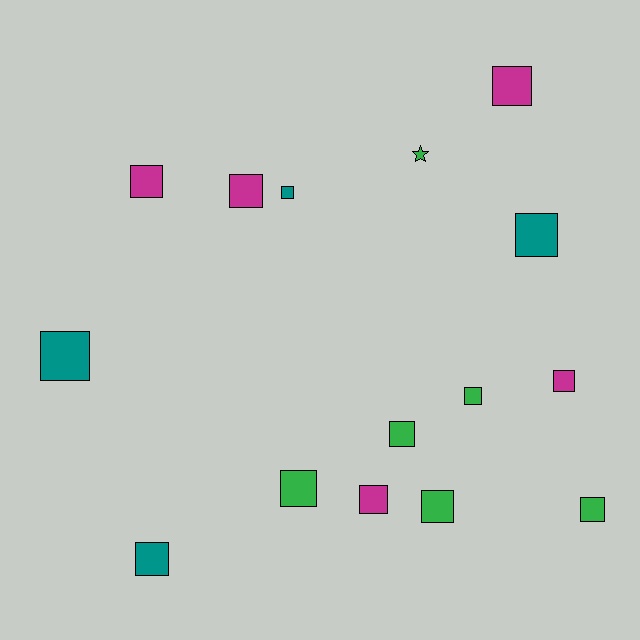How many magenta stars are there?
There are no magenta stars.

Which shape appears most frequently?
Square, with 14 objects.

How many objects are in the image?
There are 15 objects.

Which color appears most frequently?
Green, with 6 objects.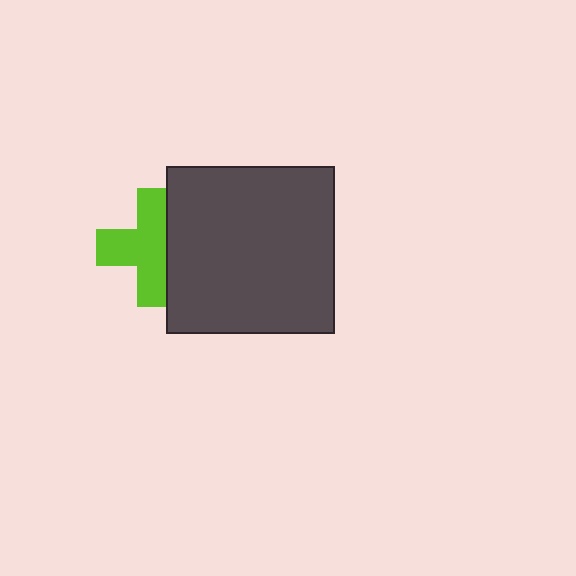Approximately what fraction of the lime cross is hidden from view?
Roughly 33% of the lime cross is hidden behind the dark gray square.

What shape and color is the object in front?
The object in front is a dark gray square.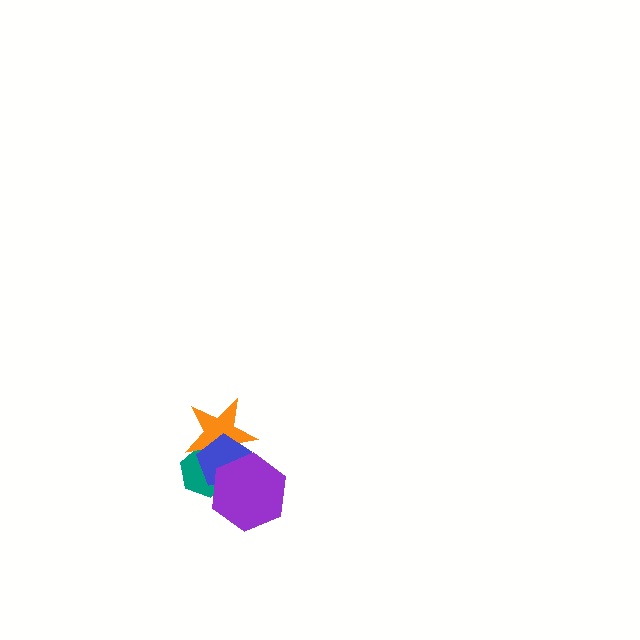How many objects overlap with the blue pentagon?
3 objects overlap with the blue pentagon.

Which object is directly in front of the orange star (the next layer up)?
The blue pentagon is directly in front of the orange star.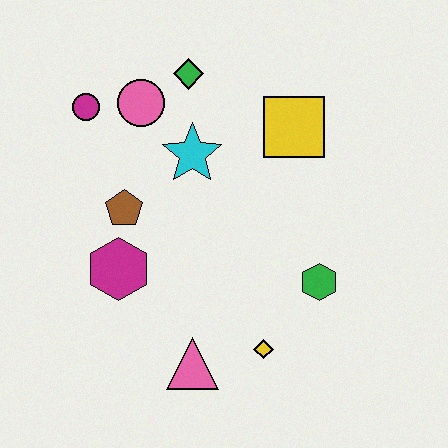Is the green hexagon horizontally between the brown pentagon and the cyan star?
No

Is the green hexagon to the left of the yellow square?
No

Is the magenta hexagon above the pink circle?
No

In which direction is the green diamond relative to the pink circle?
The green diamond is to the right of the pink circle.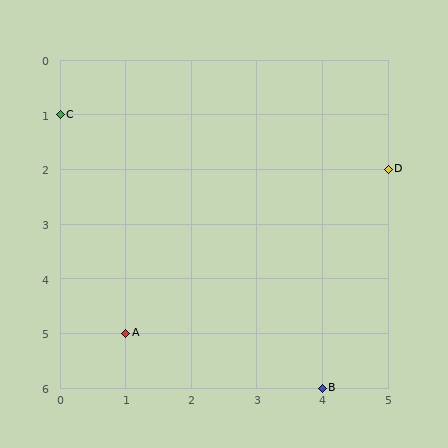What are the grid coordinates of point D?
Point D is at grid coordinates (5, 2).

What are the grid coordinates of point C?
Point C is at grid coordinates (0, 1).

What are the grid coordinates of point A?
Point A is at grid coordinates (1, 5).